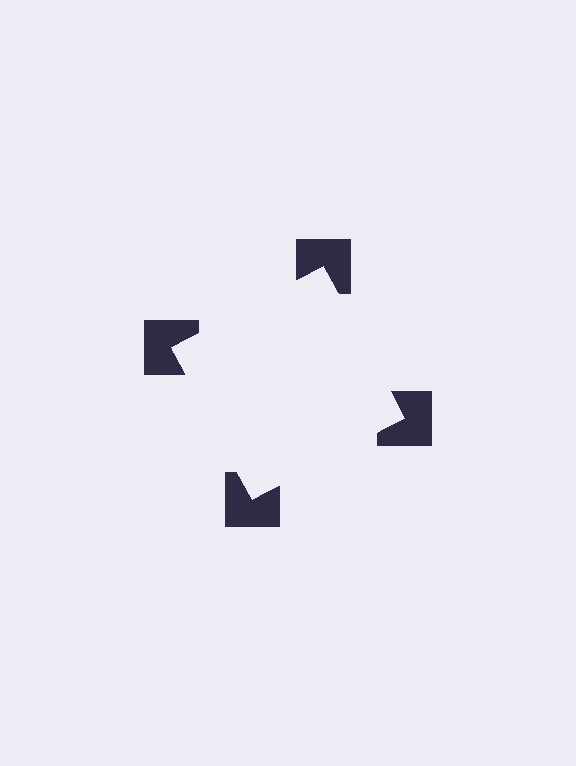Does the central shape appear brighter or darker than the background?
It typically appears slightly brighter than the background, even though no actual brightness change is drawn.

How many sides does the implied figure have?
4 sides.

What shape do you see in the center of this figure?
An illusory square — its edges are inferred from the aligned wedge cuts in the notched squares, not physically drawn.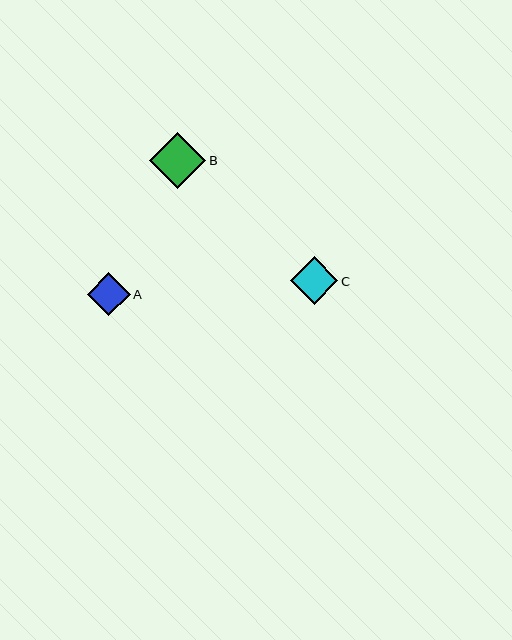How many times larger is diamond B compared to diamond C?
Diamond B is approximately 1.2 times the size of diamond C.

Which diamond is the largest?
Diamond B is the largest with a size of approximately 56 pixels.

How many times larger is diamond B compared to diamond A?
Diamond B is approximately 1.3 times the size of diamond A.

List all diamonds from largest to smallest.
From largest to smallest: B, C, A.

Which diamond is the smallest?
Diamond A is the smallest with a size of approximately 43 pixels.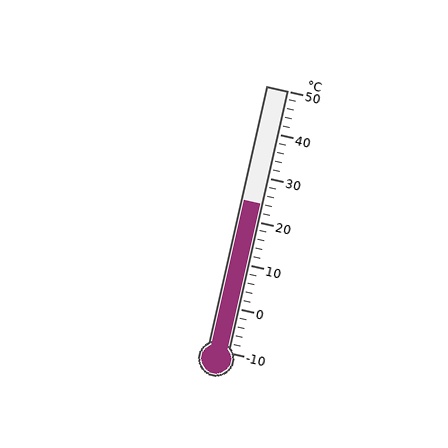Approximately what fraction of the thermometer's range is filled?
The thermometer is filled to approximately 55% of its range.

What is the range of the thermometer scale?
The thermometer scale ranges from -10°C to 50°C.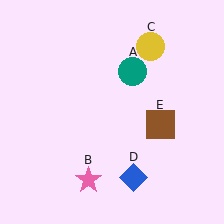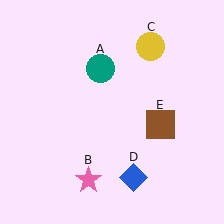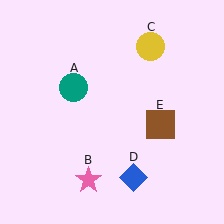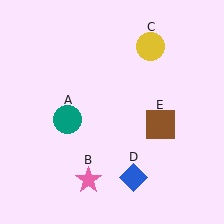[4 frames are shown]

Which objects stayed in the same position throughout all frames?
Pink star (object B) and yellow circle (object C) and blue diamond (object D) and brown square (object E) remained stationary.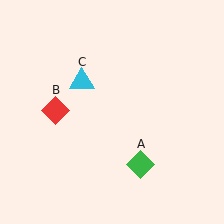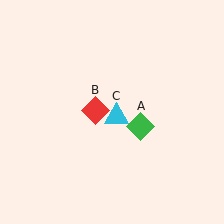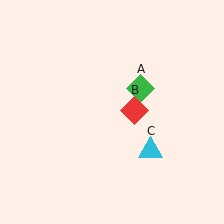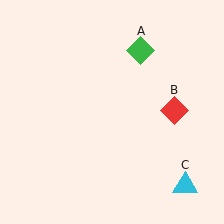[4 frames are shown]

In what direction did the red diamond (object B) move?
The red diamond (object B) moved right.